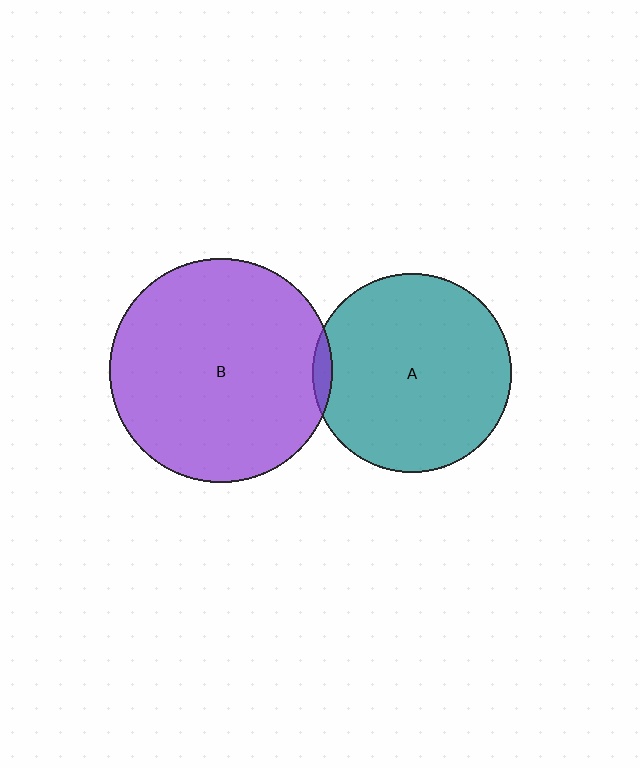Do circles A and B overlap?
Yes.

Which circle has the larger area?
Circle B (purple).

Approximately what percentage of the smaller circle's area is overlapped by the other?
Approximately 5%.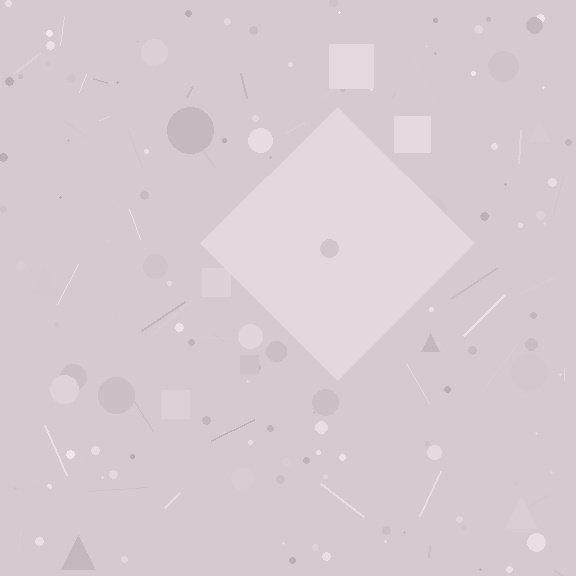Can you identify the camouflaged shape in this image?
The camouflaged shape is a diamond.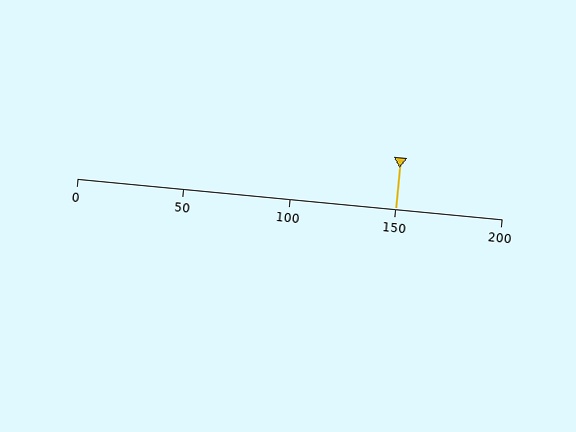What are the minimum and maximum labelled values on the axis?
The axis runs from 0 to 200.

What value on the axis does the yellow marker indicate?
The marker indicates approximately 150.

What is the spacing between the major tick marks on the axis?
The major ticks are spaced 50 apart.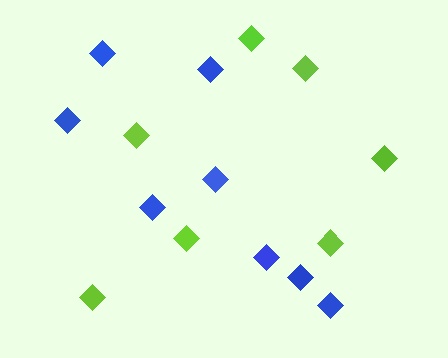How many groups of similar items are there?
There are 2 groups: one group of blue diamonds (8) and one group of lime diamonds (7).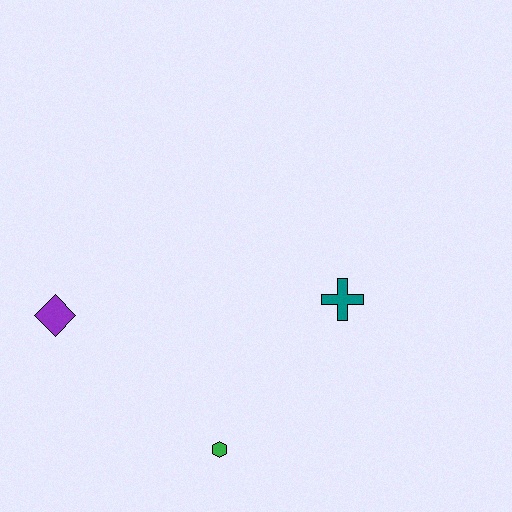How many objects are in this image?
There are 3 objects.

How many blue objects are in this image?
There are no blue objects.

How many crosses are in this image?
There is 1 cross.